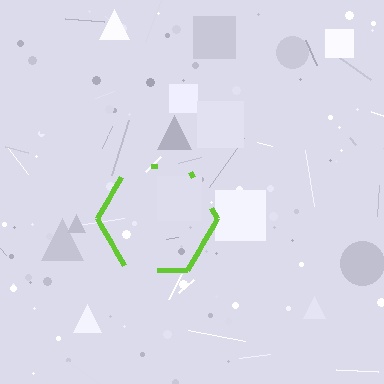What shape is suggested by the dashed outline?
The dashed outline suggests a hexagon.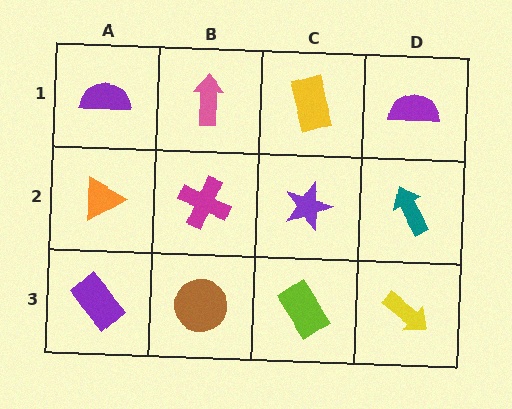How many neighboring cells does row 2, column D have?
3.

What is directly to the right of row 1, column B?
A yellow rectangle.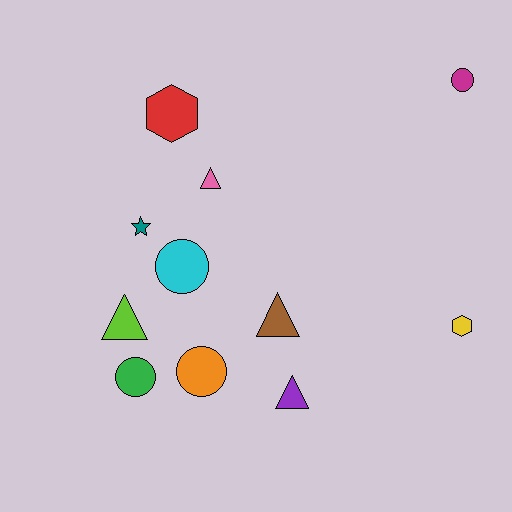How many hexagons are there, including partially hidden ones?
There are 2 hexagons.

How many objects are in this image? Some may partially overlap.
There are 11 objects.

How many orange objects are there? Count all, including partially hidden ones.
There is 1 orange object.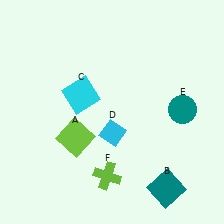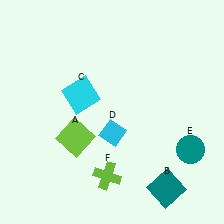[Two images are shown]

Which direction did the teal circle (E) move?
The teal circle (E) moved down.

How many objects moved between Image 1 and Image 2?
1 object moved between the two images.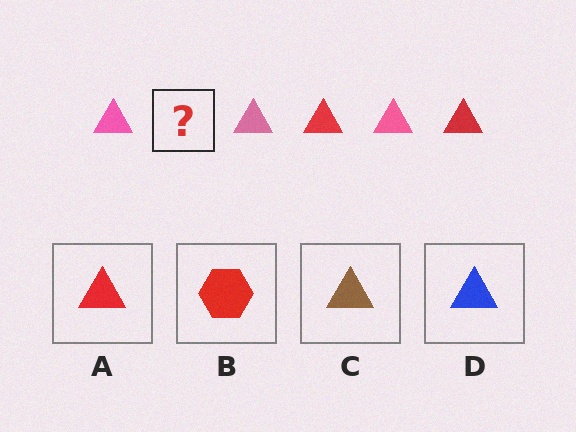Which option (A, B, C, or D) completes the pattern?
A.